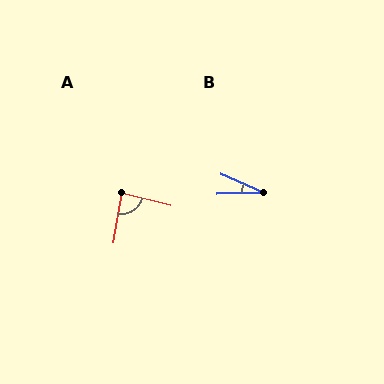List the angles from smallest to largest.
B (26°), A (85°).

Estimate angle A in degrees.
Approximately 85 degrees.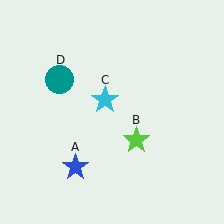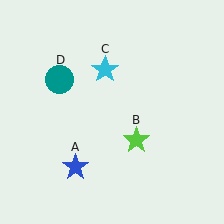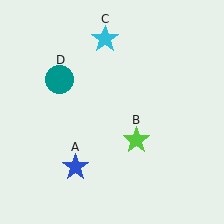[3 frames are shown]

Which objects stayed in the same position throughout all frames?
Blue star (object A) and lime star (object B) and teal circle (object D) remained stationary.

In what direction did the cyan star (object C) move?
The cyan star (object C) moved up.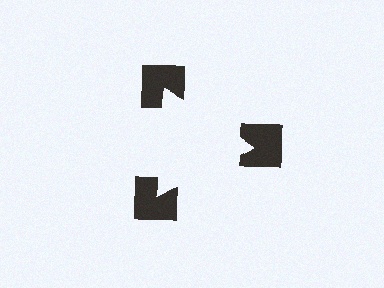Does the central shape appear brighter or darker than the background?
It typically appears slightly brighter than the background, even though no actual brightness change is drawn.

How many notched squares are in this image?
There are 3 — one at each vertex of the illusory triangle.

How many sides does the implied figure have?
3 sides.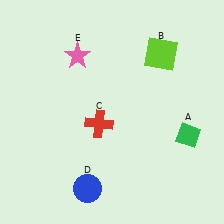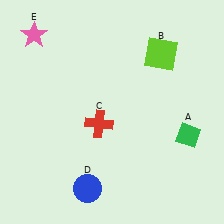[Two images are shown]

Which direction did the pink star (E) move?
The pink star (E) moved left.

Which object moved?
The pink star (E) moved left.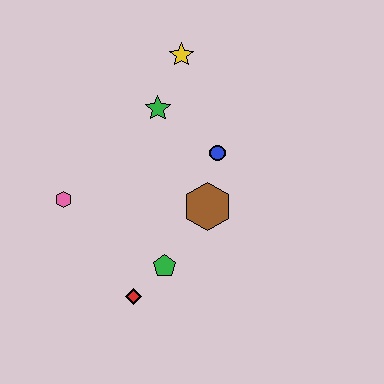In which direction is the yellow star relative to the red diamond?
The yellow star is above the red diamond.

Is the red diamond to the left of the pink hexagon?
No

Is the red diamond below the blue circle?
Yes